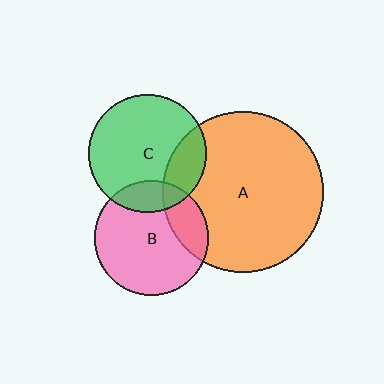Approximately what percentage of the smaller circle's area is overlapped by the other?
Approximately 20%.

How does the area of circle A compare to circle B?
Approximately 2.0 times.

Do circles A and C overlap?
Yes.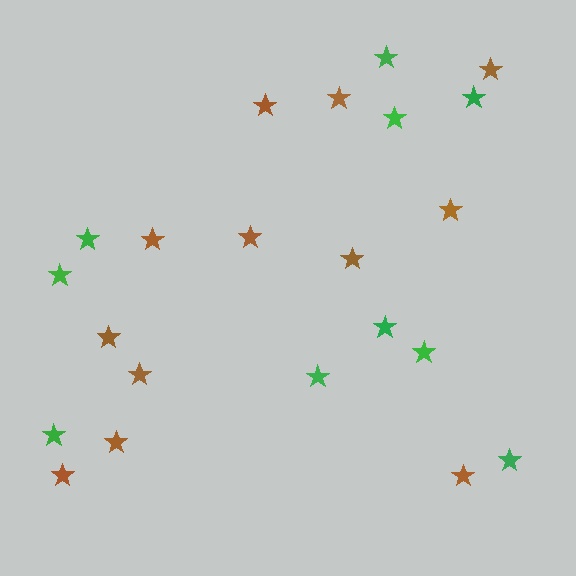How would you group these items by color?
There are 2 groups: one group of green stars (10) and one group of brown stars (12).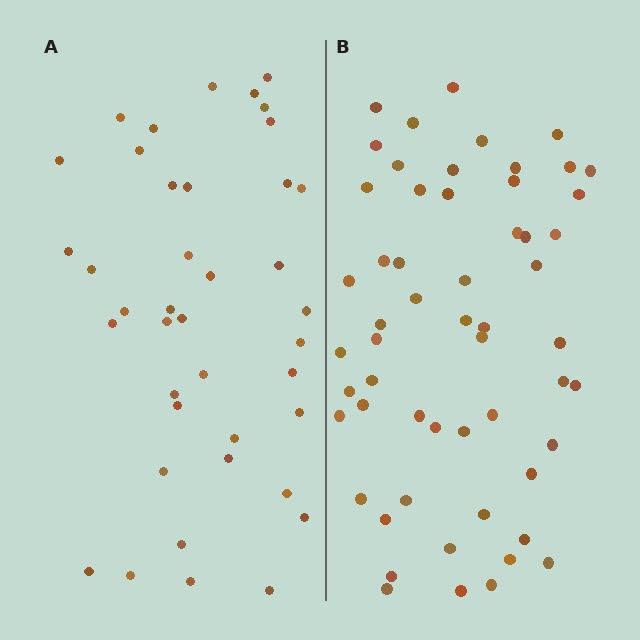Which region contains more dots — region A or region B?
Region B (the right region) has more dots.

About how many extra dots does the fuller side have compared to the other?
Region B has approximately 15 more dots than region A.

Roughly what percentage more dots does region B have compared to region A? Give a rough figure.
About 40% more.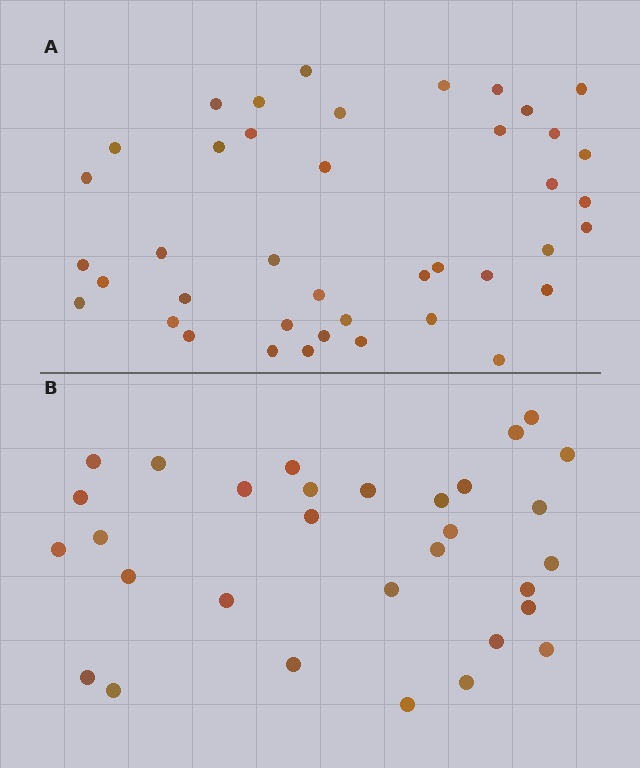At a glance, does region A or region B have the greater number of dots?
Region A (the top region) has more dots.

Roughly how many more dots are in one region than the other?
Region A has roughly 10 or so more dots than region B.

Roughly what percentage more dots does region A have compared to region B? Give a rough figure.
About 30% more.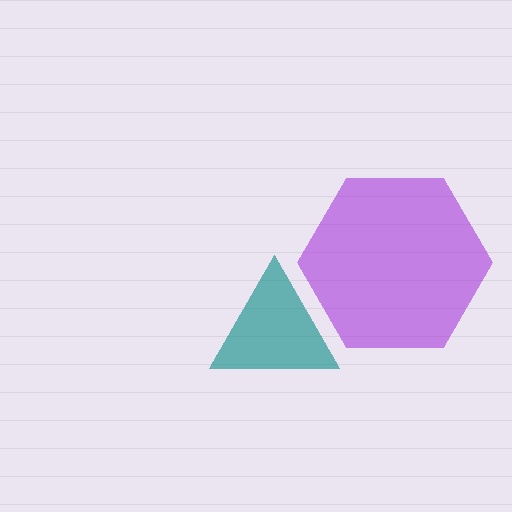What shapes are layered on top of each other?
The layered shapes are: a purple hexagon, a teal triangle.